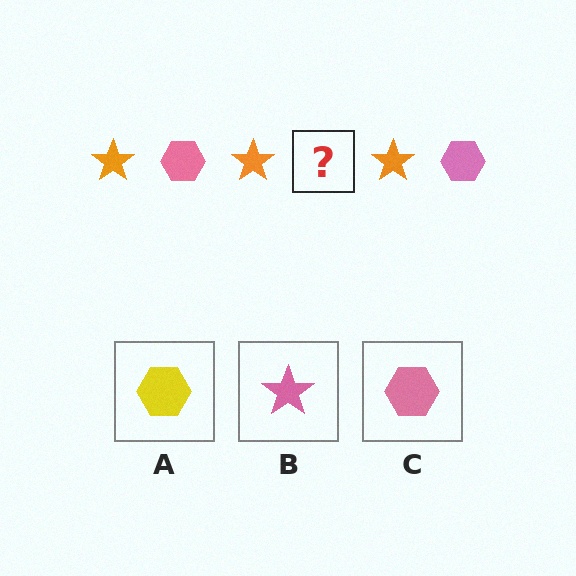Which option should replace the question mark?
Option C.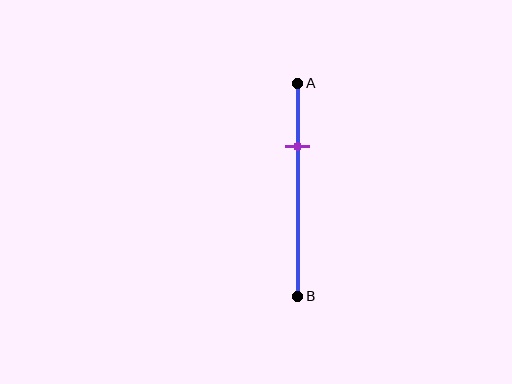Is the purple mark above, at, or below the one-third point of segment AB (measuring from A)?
The purple mark is above the one-third point of segment AB.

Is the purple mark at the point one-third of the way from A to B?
No, the mark is at about 30% from A, not at the 33% one-third point.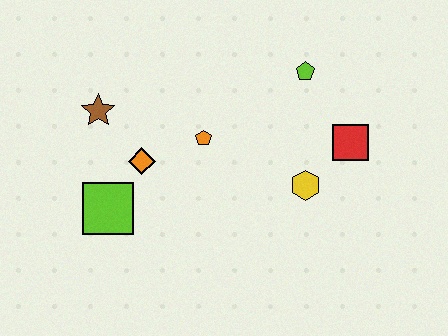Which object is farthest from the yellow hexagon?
The brown star is farthest from the yellow hexagon.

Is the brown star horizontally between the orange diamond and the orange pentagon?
No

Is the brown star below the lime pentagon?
Yes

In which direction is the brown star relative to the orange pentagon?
The brown star is to the left of the orange pentagon.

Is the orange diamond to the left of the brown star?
No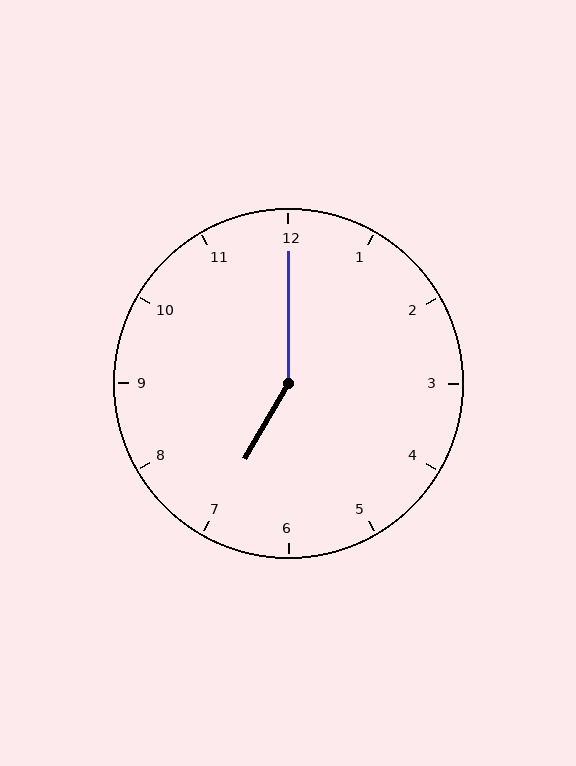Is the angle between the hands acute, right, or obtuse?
It is obtuse.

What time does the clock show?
7:00.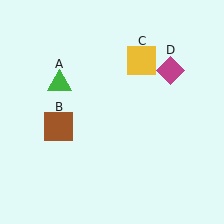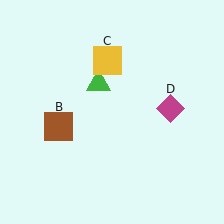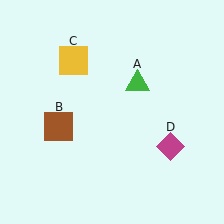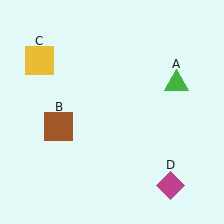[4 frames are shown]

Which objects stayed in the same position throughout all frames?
Brown square (object B) remained stationary.